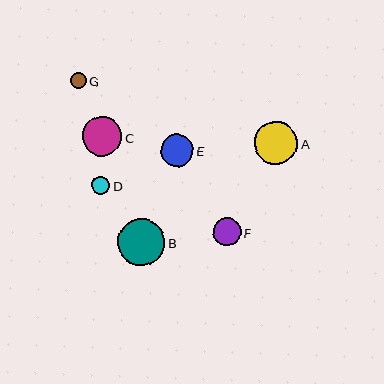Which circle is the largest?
Circle B is the largest with a size of approximately 47 pixels.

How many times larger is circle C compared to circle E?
Circle C is approximately 1.2 times the size of circle E.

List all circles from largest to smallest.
From largest to smallest: B, A, C, E, F, D, G.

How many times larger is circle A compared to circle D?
Circle A is approximately 2.4 times the size of circle D.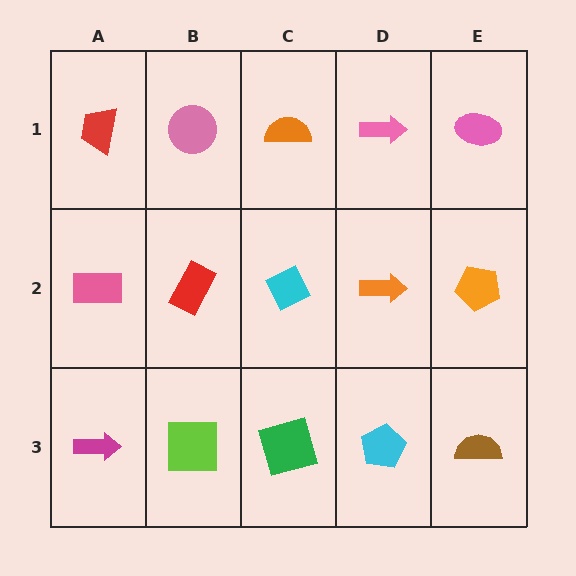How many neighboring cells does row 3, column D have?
3.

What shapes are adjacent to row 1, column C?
A cyan diamond (row 2, column C), a pink circle (row 1, column B), a pink arrow (row 1, column D).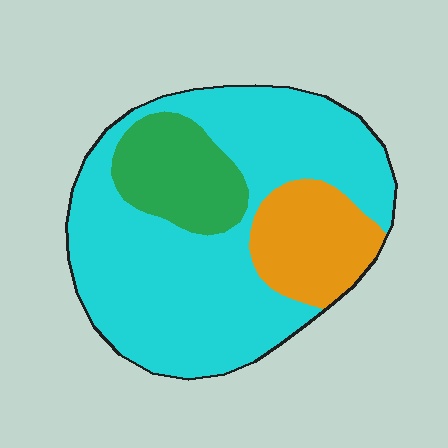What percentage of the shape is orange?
Orange covers around 15% of the shape.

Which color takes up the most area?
Cyan, at roughly 65%.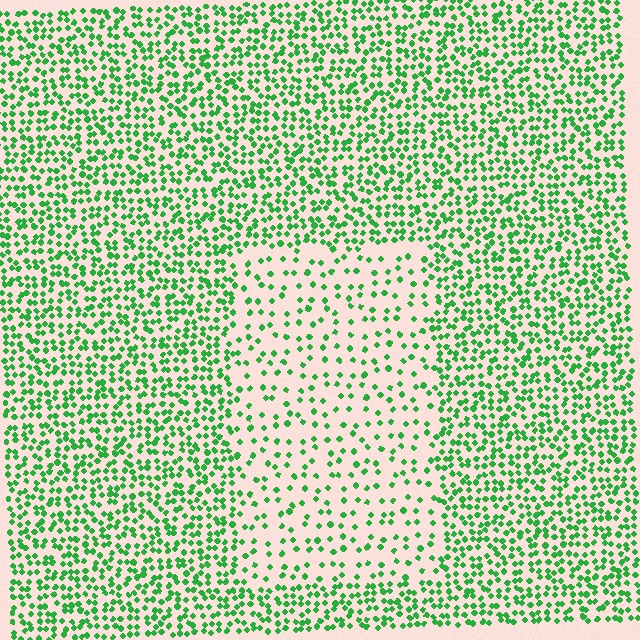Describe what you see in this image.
The image contains small green elements arranged at two different densities. A rectangle-shaped region is visible where the elements are less densely packed than the surrounding area.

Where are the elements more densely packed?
The elements are more densely packed outside the rectangle boundary.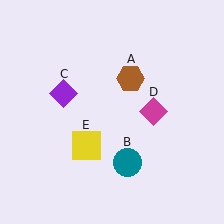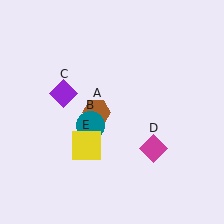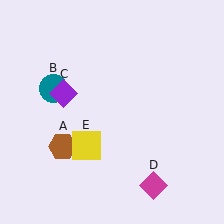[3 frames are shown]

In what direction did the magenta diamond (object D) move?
The magenta diamond (object D) moved down.